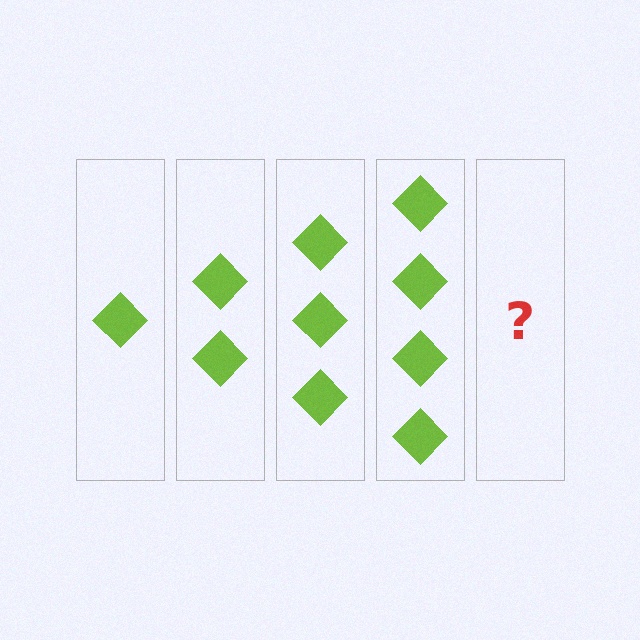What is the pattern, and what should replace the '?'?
The pattern is that each step adds one more diamond. The '?' should be 5 diamonds.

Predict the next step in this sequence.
The next step is 5 diamonds.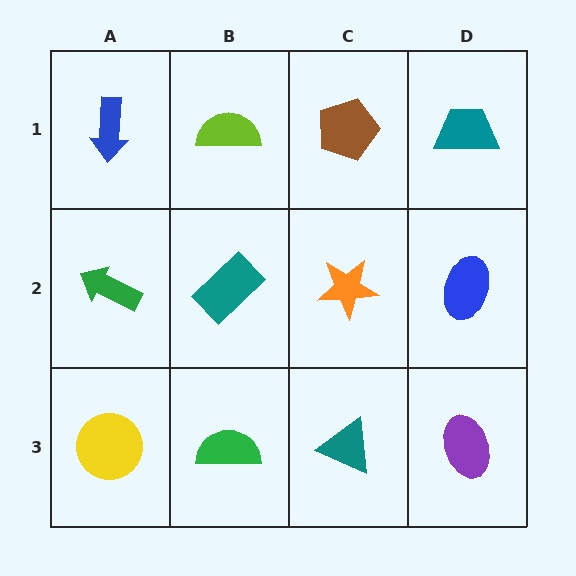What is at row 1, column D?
A teal trapezoid.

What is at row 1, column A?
A blue arrow.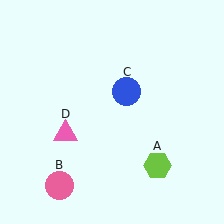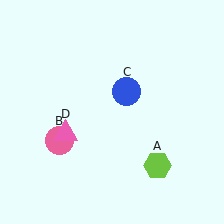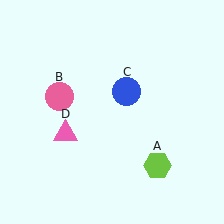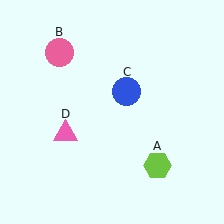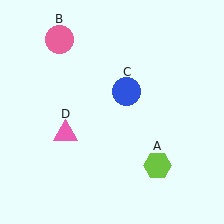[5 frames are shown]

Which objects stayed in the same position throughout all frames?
Lime hexagon (object A) and blue circle (object C) and pink triangle (object D) remained stationary.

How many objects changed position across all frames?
1 object changed position: pink circle (object B).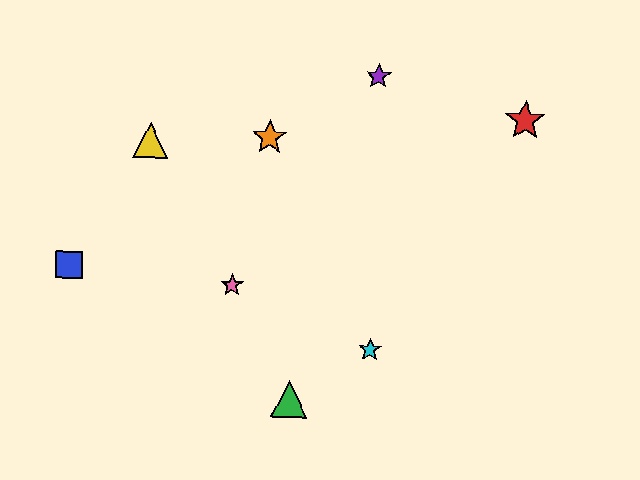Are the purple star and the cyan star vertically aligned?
Yes, both are at x≈379.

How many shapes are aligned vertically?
2 shapes (the purple star, the cyan star) are aligned vertically.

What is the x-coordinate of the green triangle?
The green triangle is at x≈289.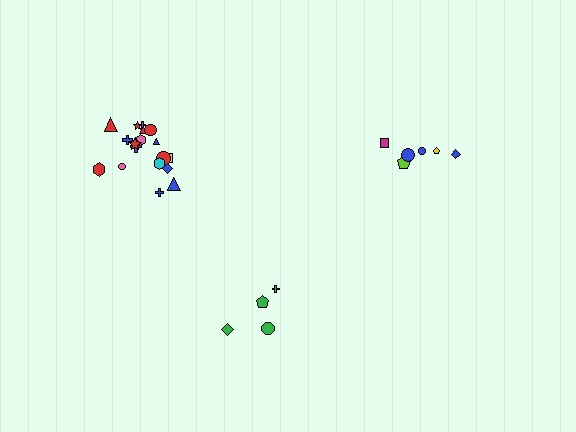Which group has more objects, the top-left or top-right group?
The top-left group.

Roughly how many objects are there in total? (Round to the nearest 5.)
Roughly 30 objects in total.